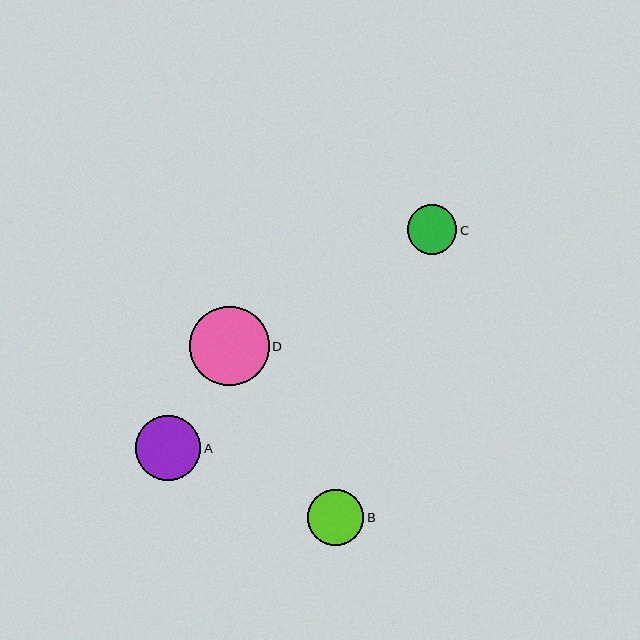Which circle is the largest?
Circle D is the largest with a size of approximately 80 pixels.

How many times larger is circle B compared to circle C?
Circle B is approximately 1.1 times the size of circle C.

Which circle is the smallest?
Circle C is the smallest with a size of approximately 50 pixels.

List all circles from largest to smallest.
From largest to smallest: D, A, B, C.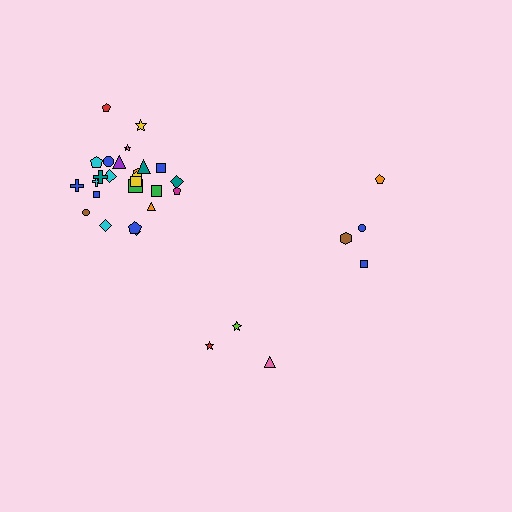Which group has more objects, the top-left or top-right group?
The top-left group.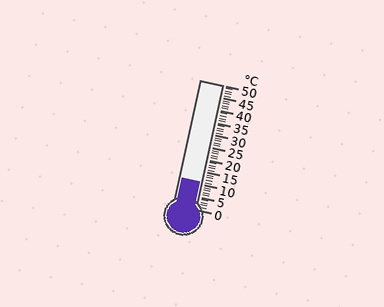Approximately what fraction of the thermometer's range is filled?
The thermometer is filled to approximately 20% of its range.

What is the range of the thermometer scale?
The thermometer scale ranges from 0°C to 50°C.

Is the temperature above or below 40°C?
The temperature is below 40°C.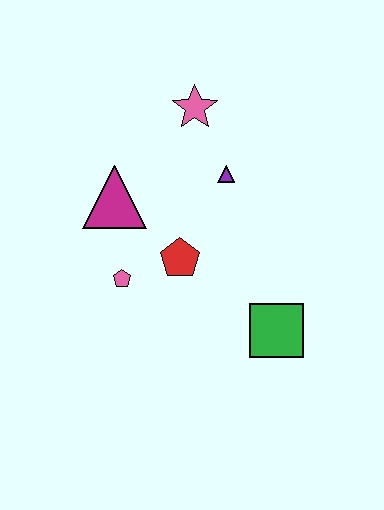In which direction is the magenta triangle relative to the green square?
The magenta triangle is to the left of the green square.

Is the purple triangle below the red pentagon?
No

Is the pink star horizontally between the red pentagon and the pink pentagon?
No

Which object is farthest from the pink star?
The green square is farthest from the pink star.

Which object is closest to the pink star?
The purple triangle is closest to the pink star.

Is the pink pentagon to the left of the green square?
Yes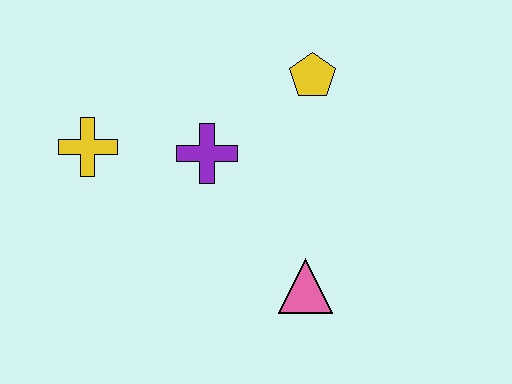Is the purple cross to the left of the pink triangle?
Yes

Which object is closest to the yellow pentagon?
The purple cross is closest to the yellow pentagon.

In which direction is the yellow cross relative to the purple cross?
The yellow cross is to the left of the purple cross.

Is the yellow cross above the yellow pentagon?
No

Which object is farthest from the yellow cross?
The pink triangle is farthest from the yellow cross.